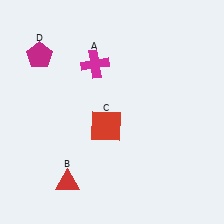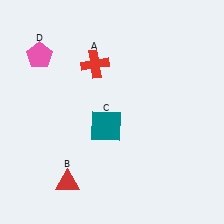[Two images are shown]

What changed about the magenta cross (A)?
In Image 1, A is magenta. In Image 2, it changed to red.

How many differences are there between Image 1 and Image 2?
There are 3 differences between the two images.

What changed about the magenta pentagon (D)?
In Image 1, D is magenta. In Image 2, it changed to pink.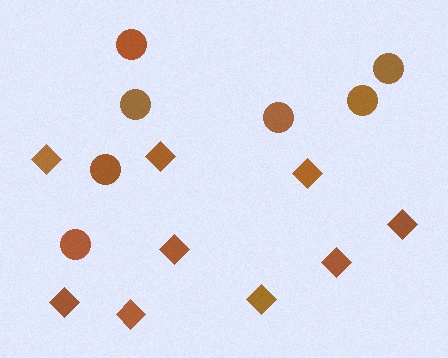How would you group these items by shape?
There are 2 groups: one group of diamonds (9) and one group of circles (7).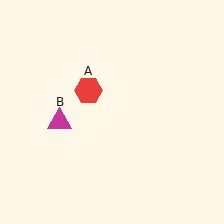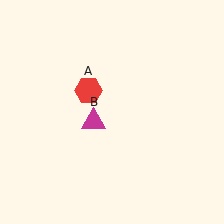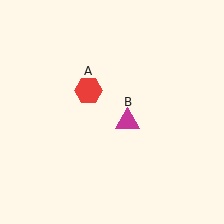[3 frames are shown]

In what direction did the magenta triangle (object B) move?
The magenta triangle (object B) moved right.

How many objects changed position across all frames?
1 object changed position: magenta triangle (object B).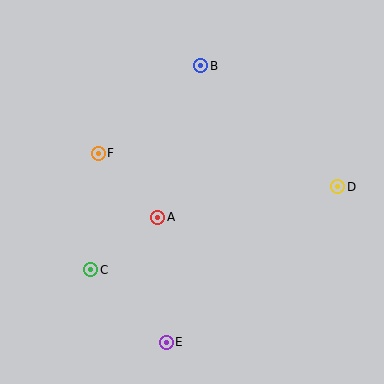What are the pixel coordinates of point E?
Point E is at (166, 342).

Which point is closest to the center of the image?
Point A at (158, 217) is closest to the center.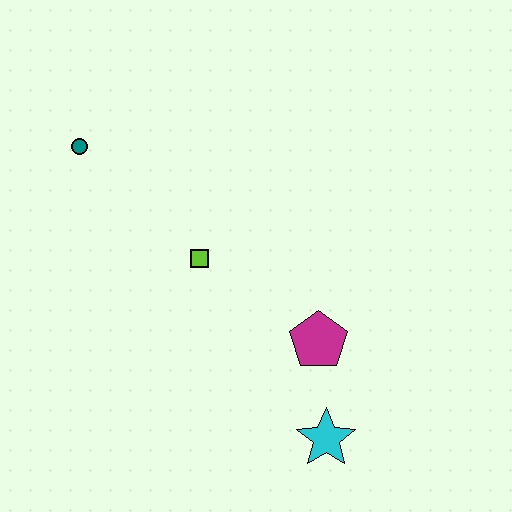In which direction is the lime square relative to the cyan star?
The lime square is above the cyan star.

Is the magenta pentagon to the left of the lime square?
No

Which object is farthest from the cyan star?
The teal circle is farthest from the cyan star.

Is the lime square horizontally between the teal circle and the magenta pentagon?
Yes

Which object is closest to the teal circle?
The lime square is closest to the teal circle.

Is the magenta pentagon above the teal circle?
No